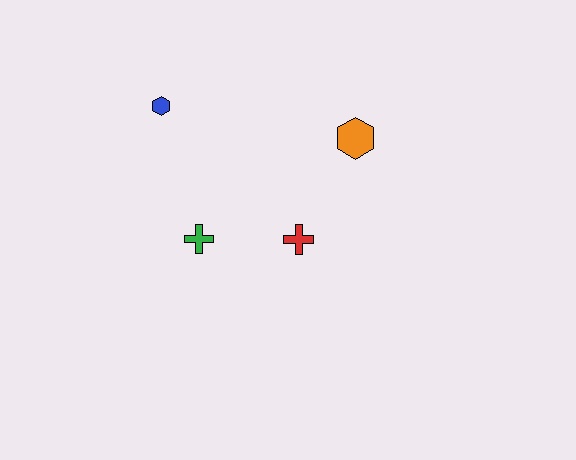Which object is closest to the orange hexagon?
The red cross is closest to the orange hexagon.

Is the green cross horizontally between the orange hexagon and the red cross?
No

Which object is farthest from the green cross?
The orange hexagon is farthest from the green cross.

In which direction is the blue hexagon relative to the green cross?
The blue hexagon is above the green cross.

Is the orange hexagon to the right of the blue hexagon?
Yes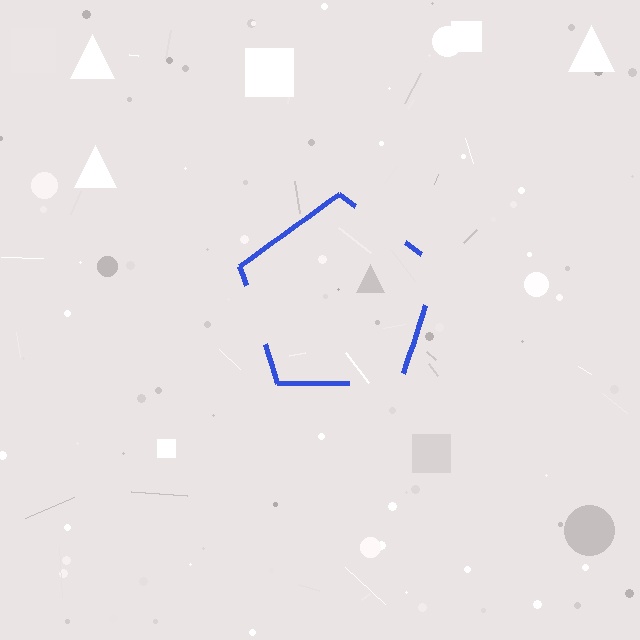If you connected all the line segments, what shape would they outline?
They would outline a pentagon.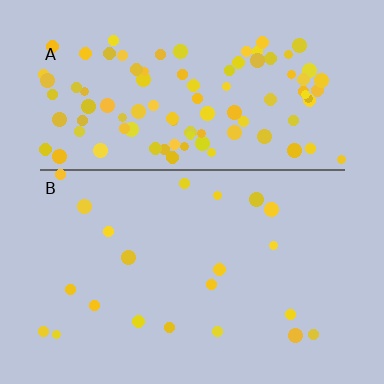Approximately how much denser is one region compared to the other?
Approximately 4.7× — region A over region B.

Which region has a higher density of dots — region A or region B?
A (the top).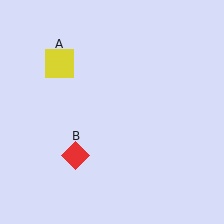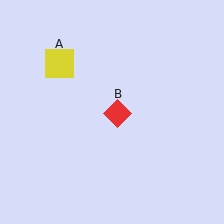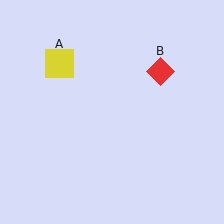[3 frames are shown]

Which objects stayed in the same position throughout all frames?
Yellow square (object A) remained stationary.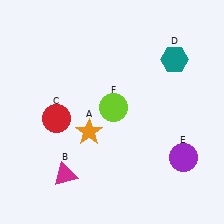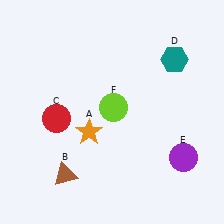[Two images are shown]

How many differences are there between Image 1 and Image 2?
There is 1 difference between the two images.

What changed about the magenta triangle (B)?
In Image 1, B is magenta. In Image 2, it changed to brown.